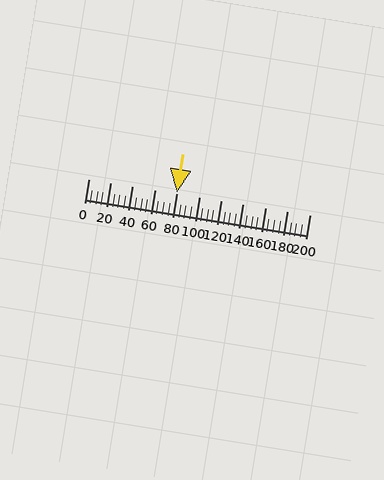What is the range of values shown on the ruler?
The ruler shows values from 0 to 200.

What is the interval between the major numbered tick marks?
The major tick marks are spaced 20 units apart.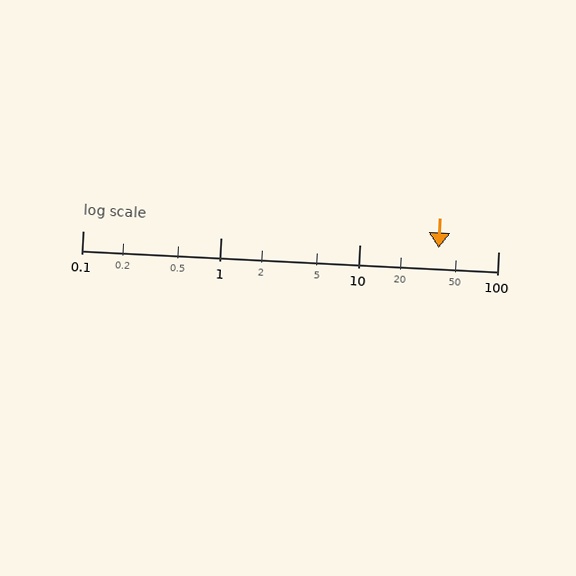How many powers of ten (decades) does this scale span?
The scale spans 3 decades, from 0.1 to 100.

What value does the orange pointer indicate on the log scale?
The pointer indicates approximately 37.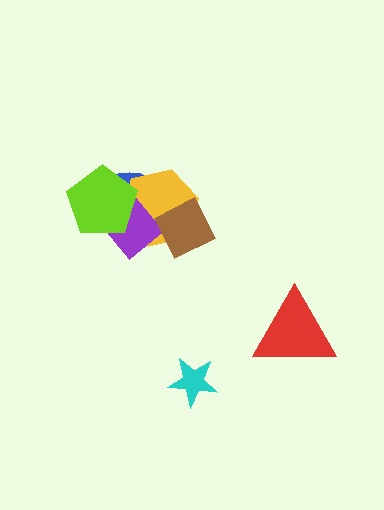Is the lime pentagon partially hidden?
No, no other shape covers it.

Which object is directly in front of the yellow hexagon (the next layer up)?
The purple diamond is directly in front of the yellow hexagon.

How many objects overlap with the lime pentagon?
3 objects overlap with the lime pentagon.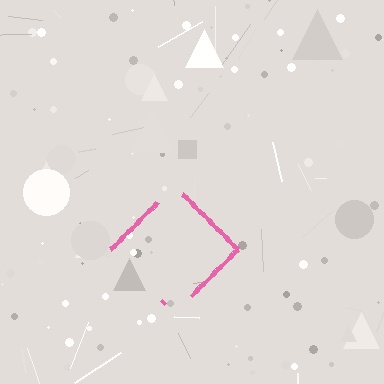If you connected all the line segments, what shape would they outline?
They would outline a diamond.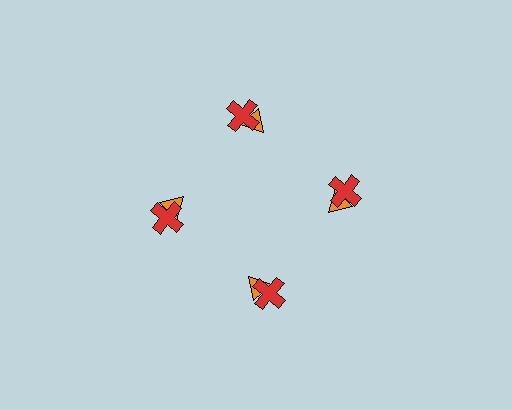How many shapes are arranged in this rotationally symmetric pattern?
There are 8 shapes, arranged in 4 groups of 2.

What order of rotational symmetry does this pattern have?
This pattern has 4-fold rotational symmetry.